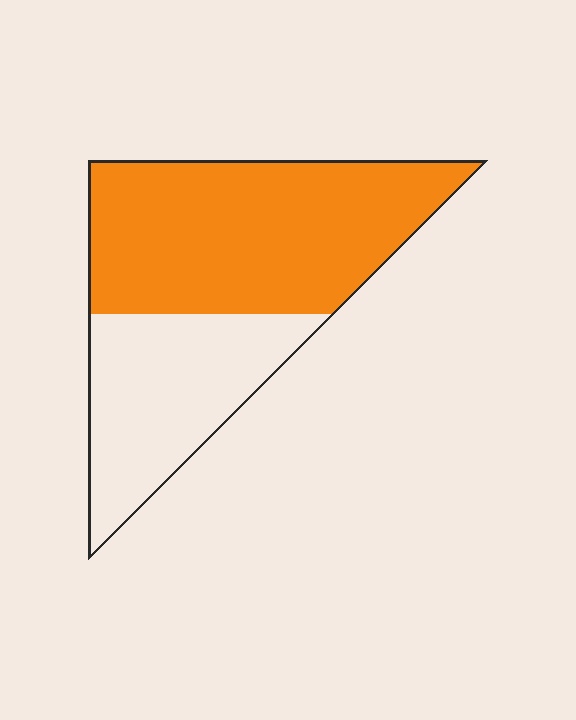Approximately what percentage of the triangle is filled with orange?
Approximately 60%.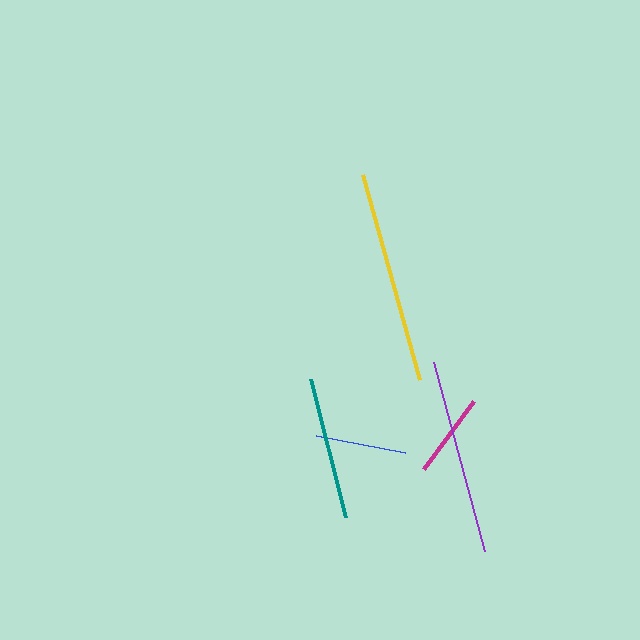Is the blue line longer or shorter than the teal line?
The teal line is longer than the blue line.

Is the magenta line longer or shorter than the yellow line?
The yellow line is longer than the magenta line.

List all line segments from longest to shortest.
From longest to shortest: yellow, purple, teal, blue, magenta.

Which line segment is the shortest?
The magenta line is the shortest at approximately 85 pixels.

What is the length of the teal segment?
The teal segment is approximately 142 pixels long.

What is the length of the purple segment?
The purple segment is approximately 195 pixels long.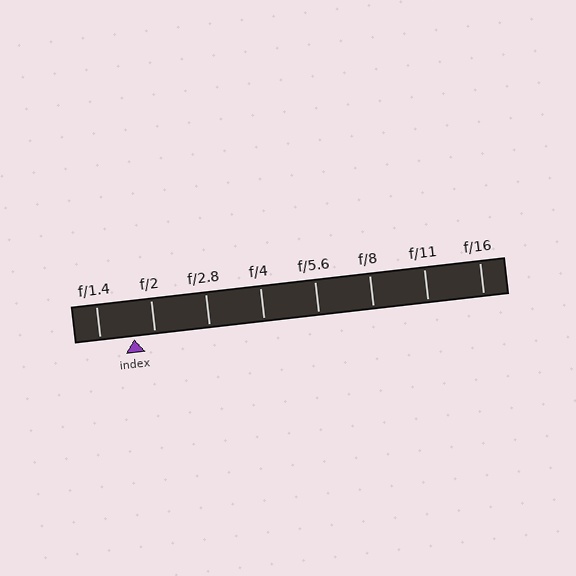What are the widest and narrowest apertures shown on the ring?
The widest aperture shown is f/1.4 and the narrowest is f/16.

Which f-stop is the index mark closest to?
The index mark is closest to f/2.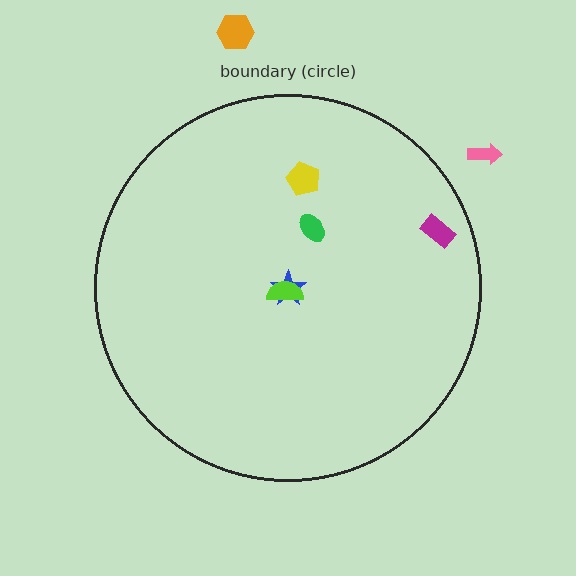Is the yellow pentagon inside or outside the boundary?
Inside.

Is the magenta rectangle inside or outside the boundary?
Inside.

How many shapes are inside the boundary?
5 inside, 2 outside.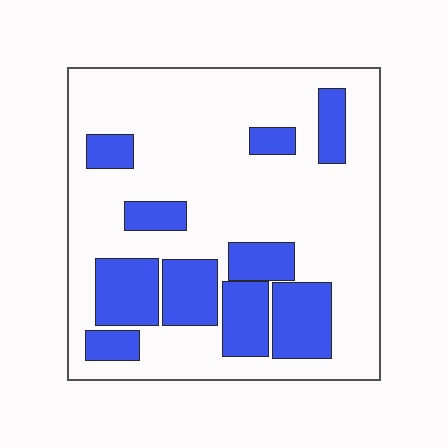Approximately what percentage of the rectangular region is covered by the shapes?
Approximately 30%.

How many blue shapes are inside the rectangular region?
10.